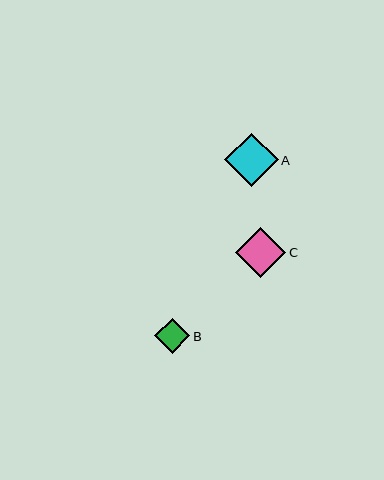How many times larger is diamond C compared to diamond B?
Diamond C is approximately 1.4 times the size of diamond B.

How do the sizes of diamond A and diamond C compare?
Diamond A and diamond C are approximately the same size.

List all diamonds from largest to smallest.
From largest to smallest: A, C, B.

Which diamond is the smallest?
Diamond B is the smallest with a size of approximately 35 pixels.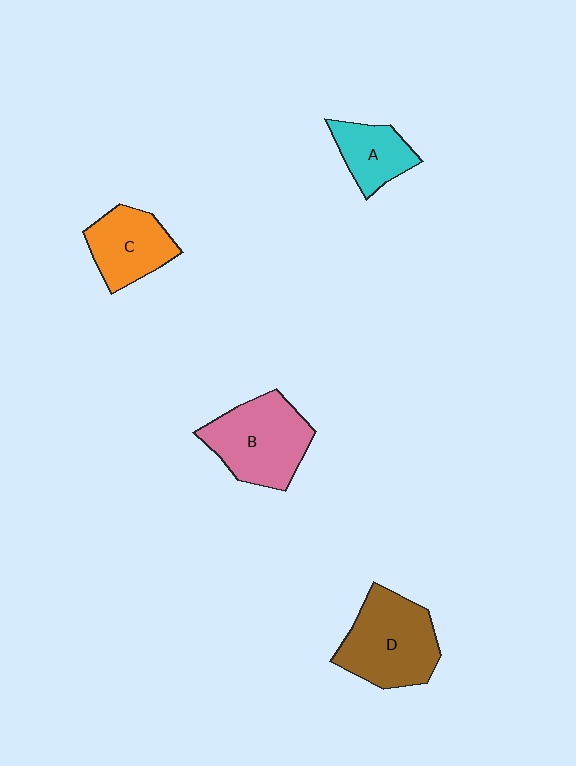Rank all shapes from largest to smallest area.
From largest to smallest: D (brown), B (pink), C (orange), A (cyan).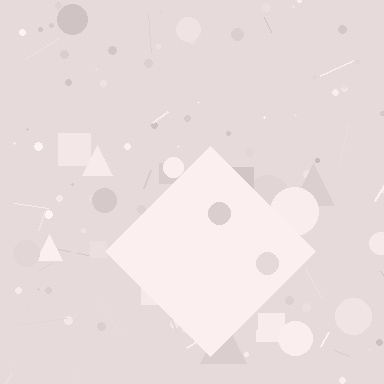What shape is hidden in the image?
A diamond is hidden in the image.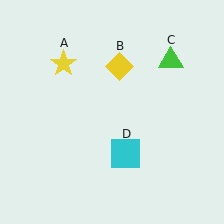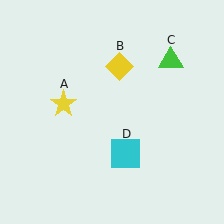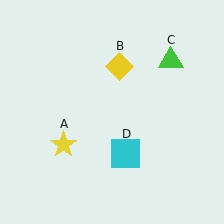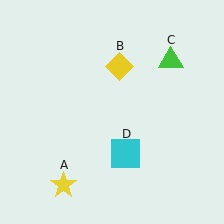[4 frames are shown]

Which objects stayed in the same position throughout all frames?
Yellow diamond (object B) and green triangle (object C) and cyan square (object D) remained stationary.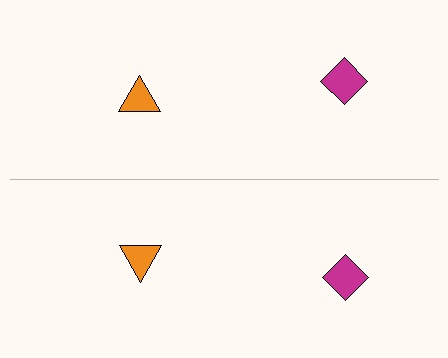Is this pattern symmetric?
Yes, this pattern has bilateral (reflection) symmetry.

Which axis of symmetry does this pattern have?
The pattern has a horizontal axis of symmetry running through the center of the image.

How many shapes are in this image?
There are 4 shapes in this image.